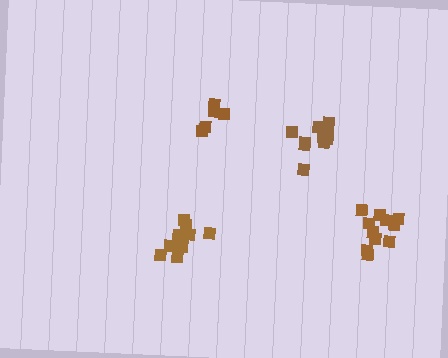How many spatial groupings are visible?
There are 4 spatial groupings.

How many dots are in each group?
Group 1: 5 dots, Group 2: 11 dots, Group 3: 11 dots, Group 4: 10 dots (37 total).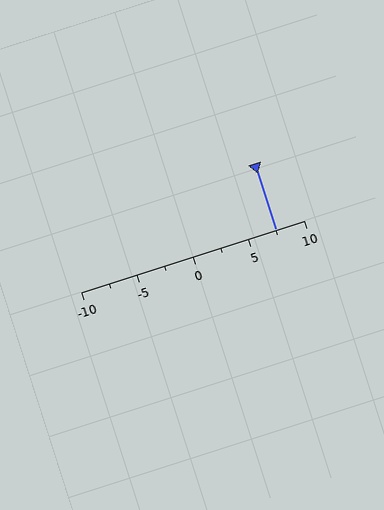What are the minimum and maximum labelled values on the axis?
The axis runs from -10 to 10.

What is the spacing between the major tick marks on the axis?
The major ticks are spaced 5 apart.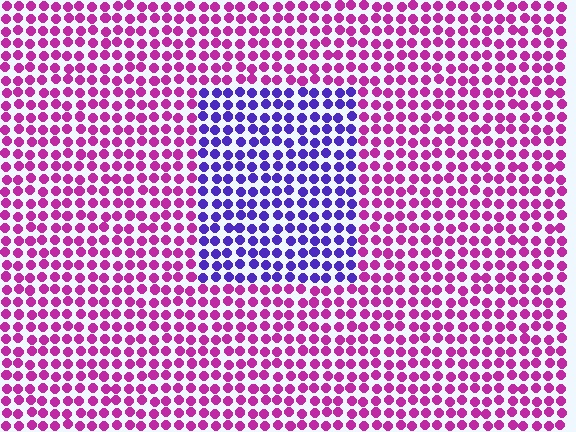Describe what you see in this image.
The image is filled with small magenta elements in a uniform arrangement. A rectangle-shaped region is visible where the elements are tinted to a slightly different hue, forming a subtle color boundary.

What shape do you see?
I see a rectangle.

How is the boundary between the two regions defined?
The boundary is defined purely by a slight shift in hue (about 57 degrees). Spacing, size, and orientation are identical on both sides.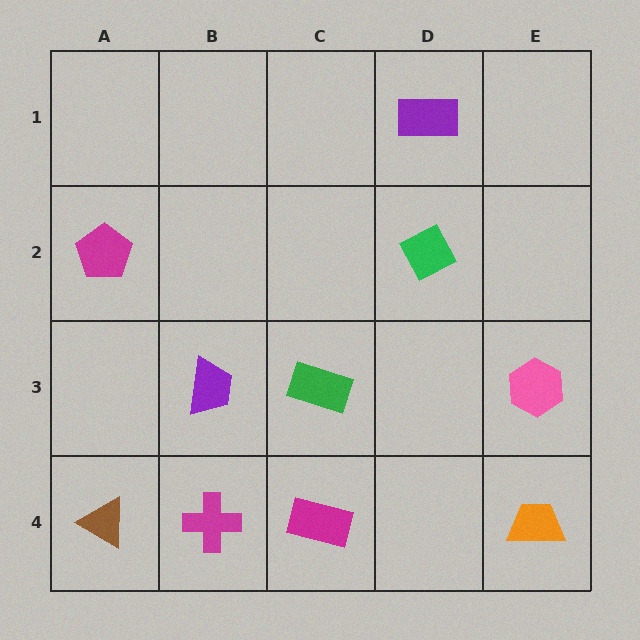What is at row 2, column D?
A green diamond.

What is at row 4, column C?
A magenta rectangle.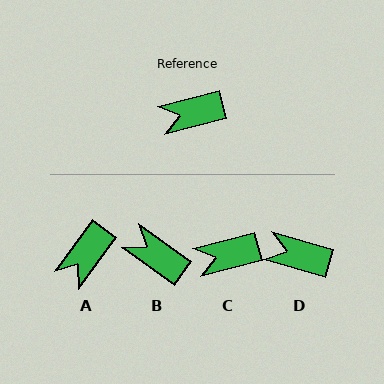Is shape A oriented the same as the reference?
No, it is off by about 39 degrees.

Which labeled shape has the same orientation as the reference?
C.